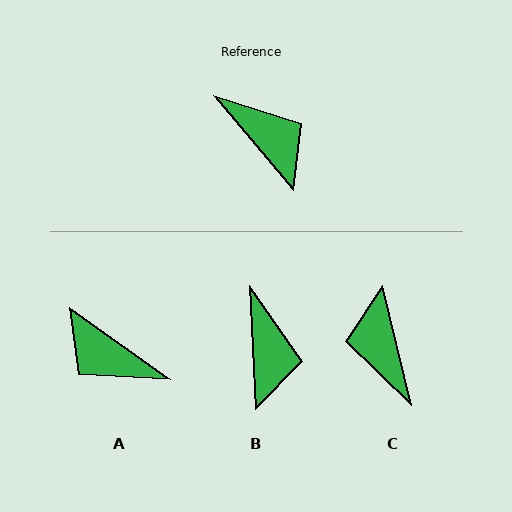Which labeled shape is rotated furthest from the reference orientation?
A, about 165 degrees away.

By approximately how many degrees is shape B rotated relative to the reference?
Approximately 37 degrees clockwise.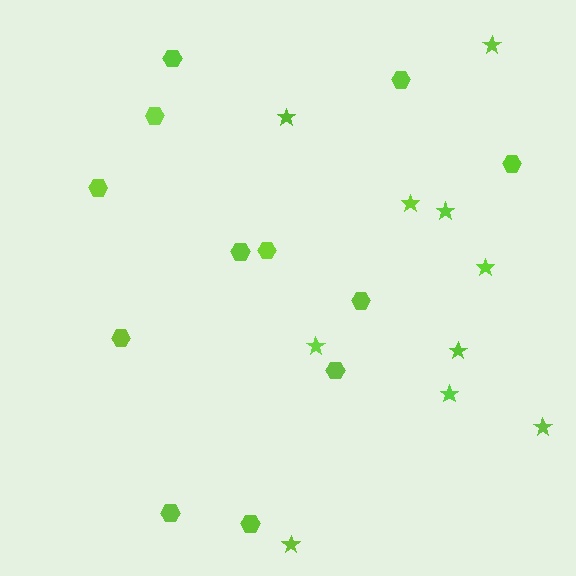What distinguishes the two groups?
There are 2 groups: one group of stars (10) and one group of hexagons (12).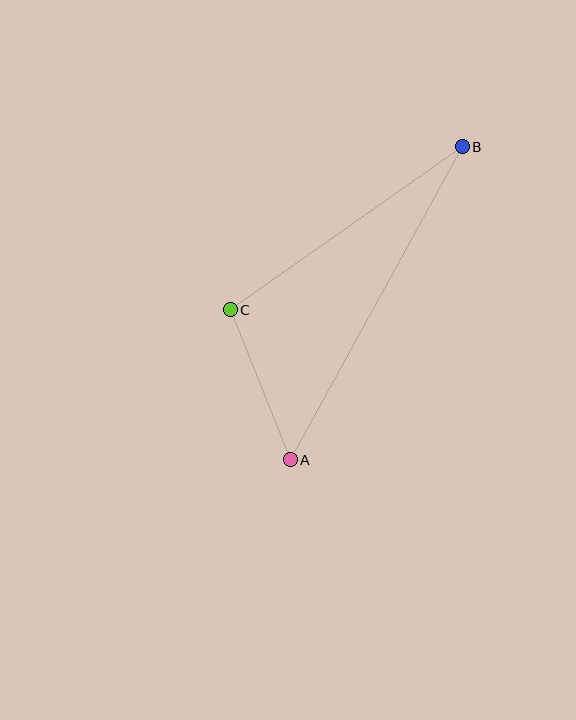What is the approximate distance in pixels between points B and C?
The distance between B and C is approximately 283 pixels.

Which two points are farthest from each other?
Points A and B are farthest from each other.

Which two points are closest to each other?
Points A and C are closest to each other.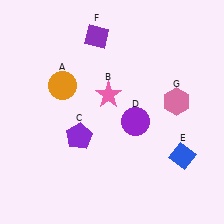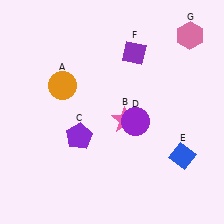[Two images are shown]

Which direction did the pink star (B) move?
The pink star (B) moved down.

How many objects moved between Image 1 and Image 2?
3 objects moved between the two images.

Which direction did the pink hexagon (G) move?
The pink hexagon (G) moved up.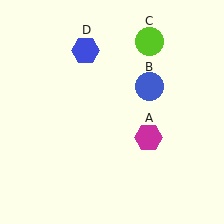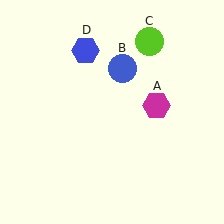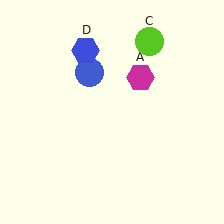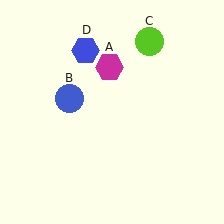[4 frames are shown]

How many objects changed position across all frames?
2 objects changed position: magenta hexagon (object A), blue circle (object B).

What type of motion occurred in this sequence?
The magenta hexagon (object A), blue circle (object B) rotated counterclockwise around the center of the scene.